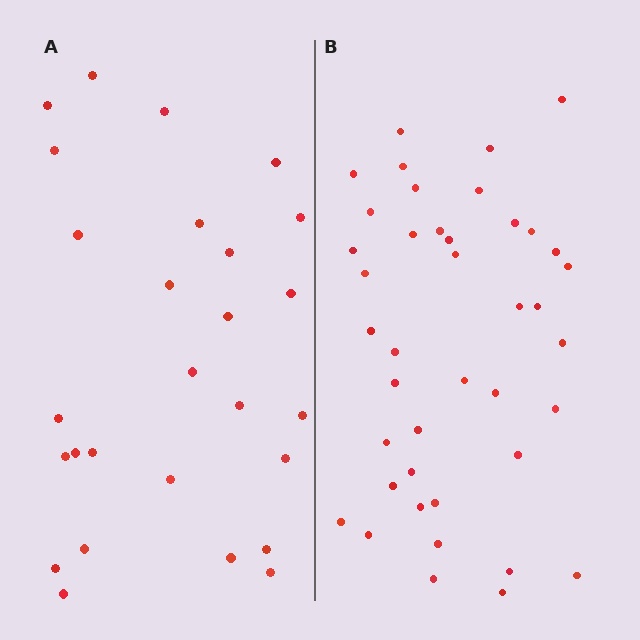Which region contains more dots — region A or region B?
Region B (the right region) has more dots.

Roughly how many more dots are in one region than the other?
Region B has approximately 15 more dots than region A.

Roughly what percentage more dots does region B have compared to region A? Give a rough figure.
About 50% more.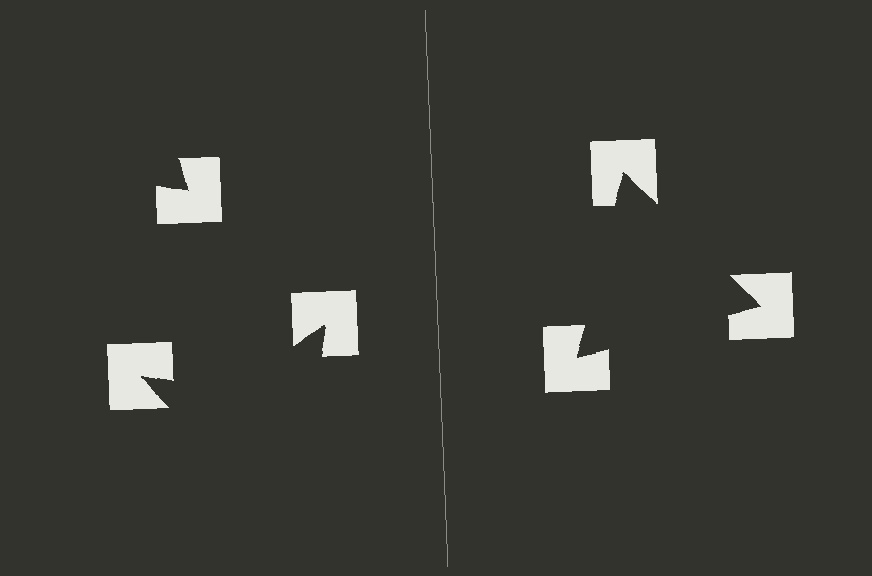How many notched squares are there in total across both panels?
6 — 3 on each side.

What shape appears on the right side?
An illusory triangle.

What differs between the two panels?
The notched squares are positioned identically on both sides; only the wedge orientations differ. On the right they align to a triangle; on the left they are misaligned.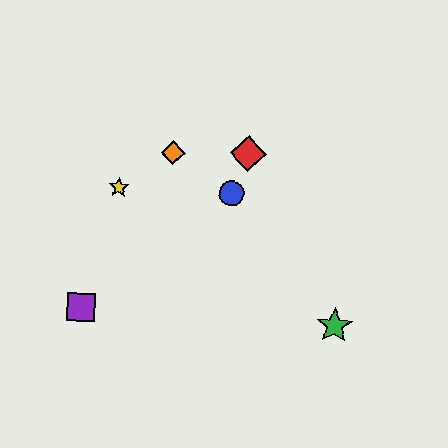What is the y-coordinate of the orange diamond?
The orange diamond is at y≈153.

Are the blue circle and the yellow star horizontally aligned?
Yes, both are at y≈193.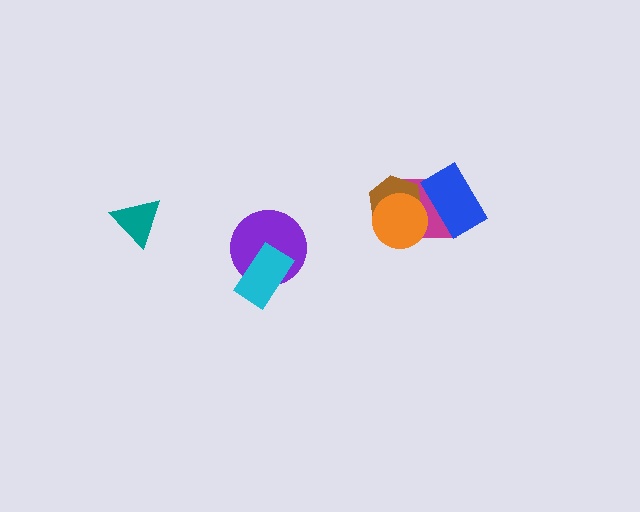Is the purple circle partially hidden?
Yes, it is partially covered by another shape.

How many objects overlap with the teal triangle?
0 objects overlap with the teal triangle.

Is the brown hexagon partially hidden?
Yes, it is partially covered by another shape.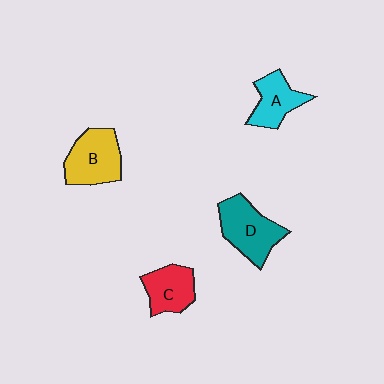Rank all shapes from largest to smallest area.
From largest to smallest: D (teal), B (yellow), C (red), A (cyan).